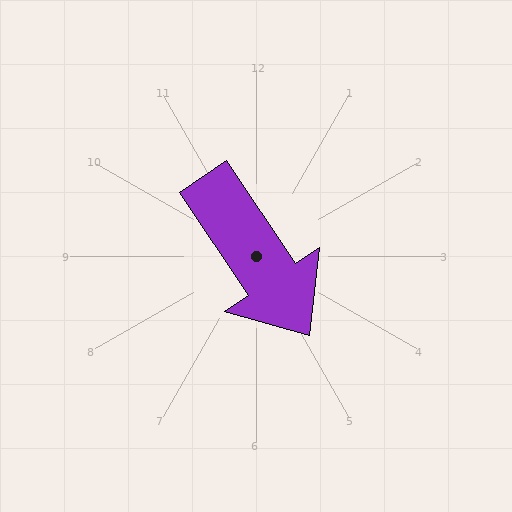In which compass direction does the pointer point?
Southeast.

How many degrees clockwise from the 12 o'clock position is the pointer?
Approximately 146 degrees.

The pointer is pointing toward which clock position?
Roughly 5 o'clock.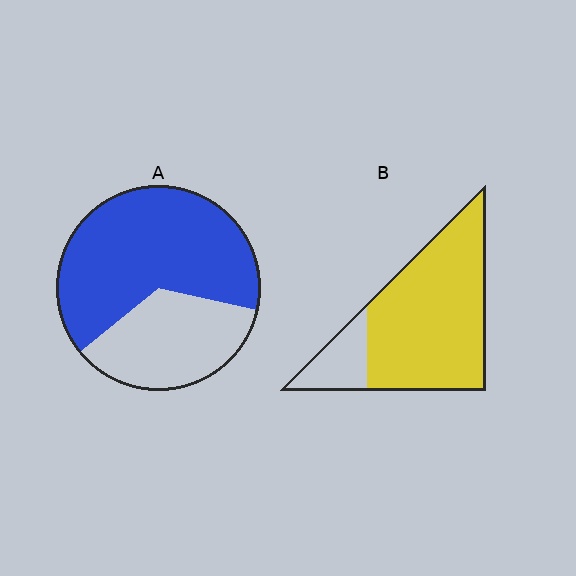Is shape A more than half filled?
Yes.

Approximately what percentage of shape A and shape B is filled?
A is approximately 65% and B is approximately 80%.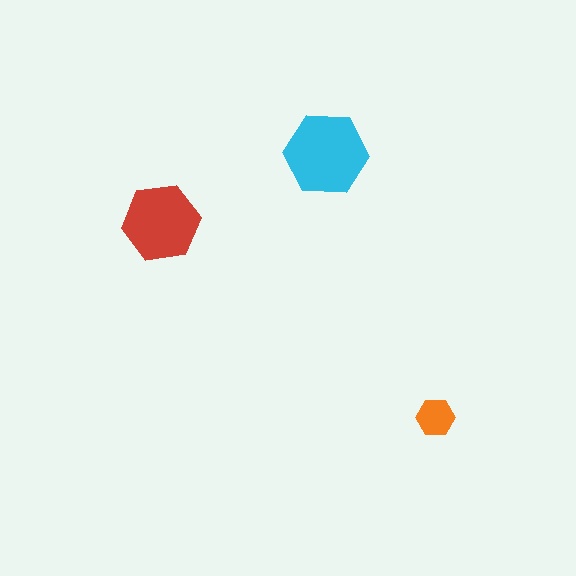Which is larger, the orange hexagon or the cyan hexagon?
The cyan one.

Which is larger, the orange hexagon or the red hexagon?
The red one.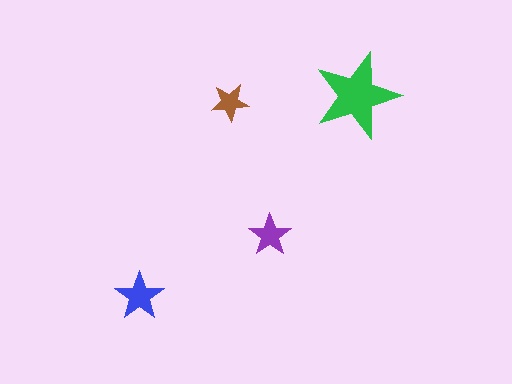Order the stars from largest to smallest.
the green one, the blue one, the purple one, the brown one.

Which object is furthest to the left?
The blue star is leftmost.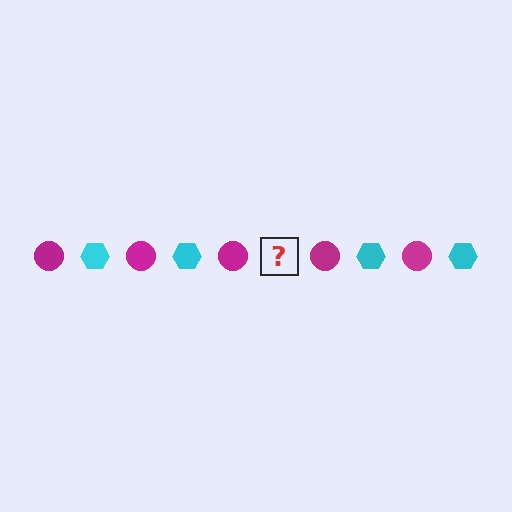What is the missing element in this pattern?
The missing element is a cyan hexagon.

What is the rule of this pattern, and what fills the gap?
The rule is that the pattern alternates between magenta circle and cyan hexagon. The gap should be filled with a cyan hexagon.